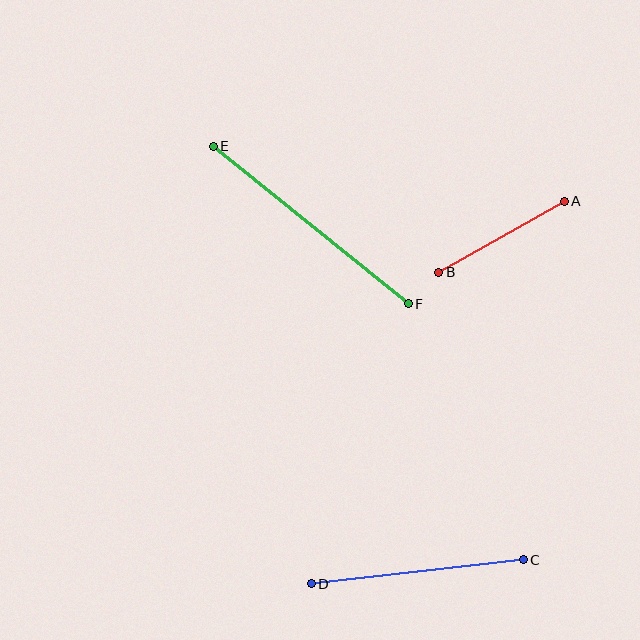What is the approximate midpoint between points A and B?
The midpoint is at approximately (502, 237) pixels.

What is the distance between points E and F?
The distance is approximately 251 pixels.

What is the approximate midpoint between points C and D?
The midpoint is at approximately (417, 572) pixels.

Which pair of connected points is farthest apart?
Points E and F are farthest apart.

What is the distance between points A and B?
The distance is approximately 144 pixels.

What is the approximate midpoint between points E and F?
The midpoint is at approximately (311, 225) pixels.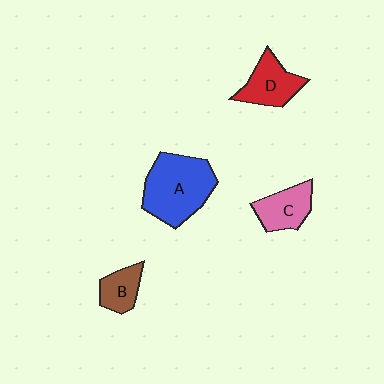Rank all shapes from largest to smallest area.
From largest to smallest: A (blue), D (red), C (pink), B (brown).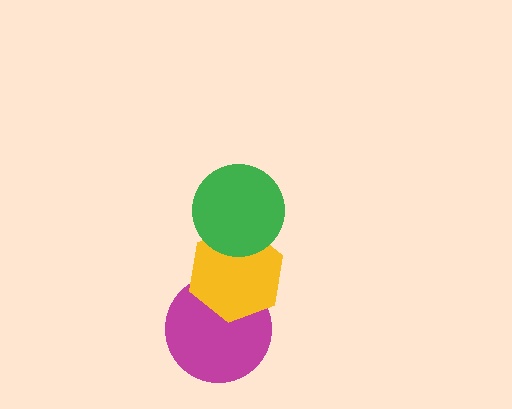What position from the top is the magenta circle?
The magenta circle is 3rd from the top.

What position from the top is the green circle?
The green circle is 1st from the top.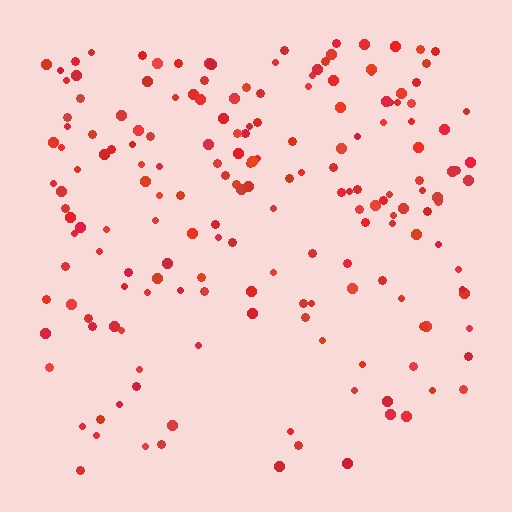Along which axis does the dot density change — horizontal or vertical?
Vertical.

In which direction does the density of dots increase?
From bottom to top, with the top side densest.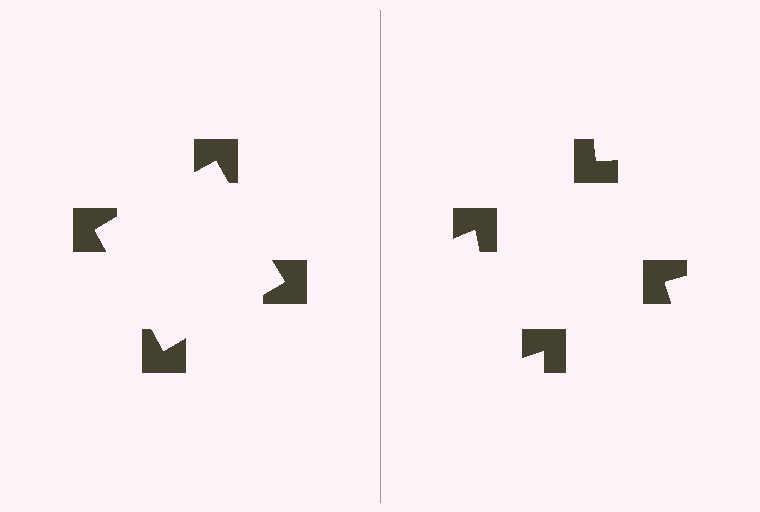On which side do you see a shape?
An illusory square appears on the left side. On the right side the wedge cuts are rotated, so no coherent shape forms.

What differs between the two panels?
The notched squares are positioned identically on both sides; only the wedge orientations differ. On the left they align to a square; on the right they are misaligned.